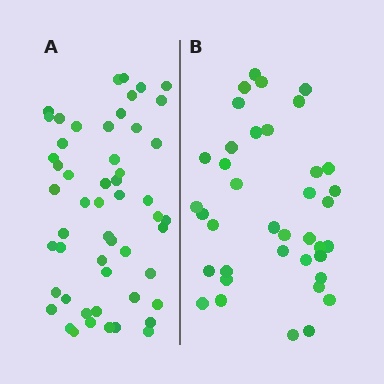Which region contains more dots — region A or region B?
Region A (the left region) has more dots.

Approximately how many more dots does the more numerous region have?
Region A has approximately 15 more dots than region B.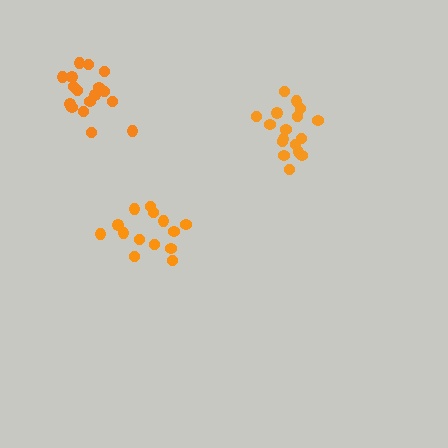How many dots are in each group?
Group 1: 17 dots, Group 2: 14 dots, Group 3: 17 dots (48 total).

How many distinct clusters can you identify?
There are 3 distinct clusters.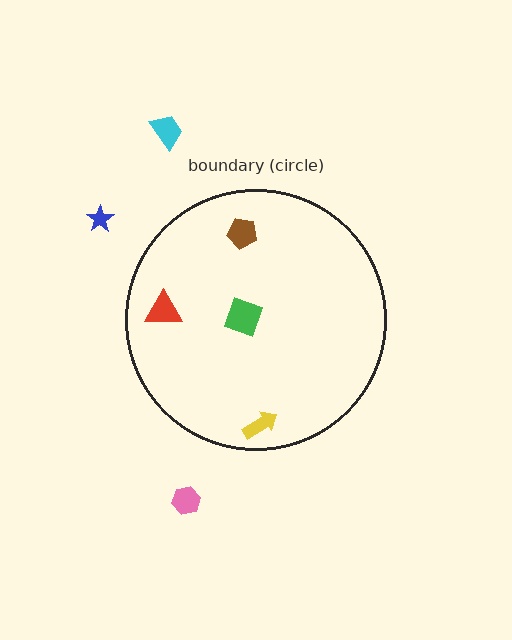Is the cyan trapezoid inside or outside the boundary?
Outside.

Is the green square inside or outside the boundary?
Inside.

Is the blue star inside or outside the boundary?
Outside.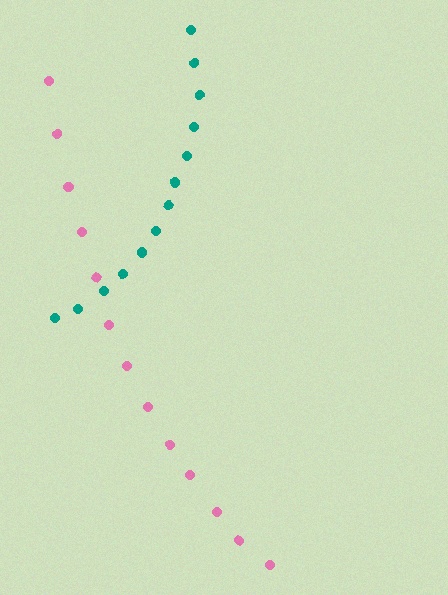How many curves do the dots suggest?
There are 2 distinct paths.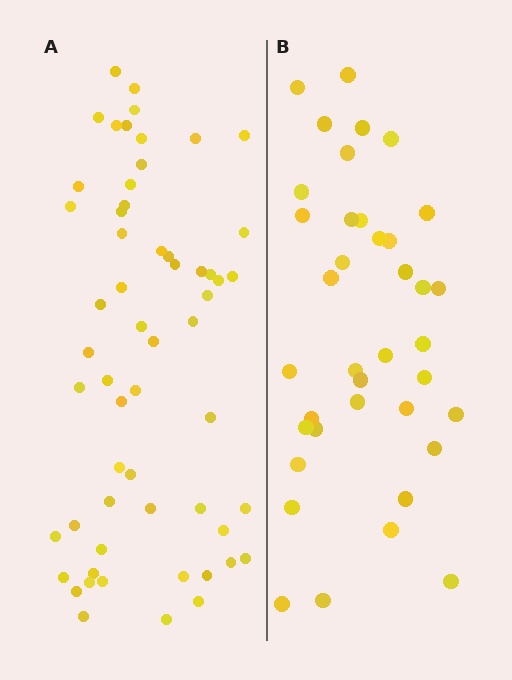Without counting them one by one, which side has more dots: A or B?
Region A (the left region) has more dots.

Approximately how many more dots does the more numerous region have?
Region A has approximately 20 more dots than region B.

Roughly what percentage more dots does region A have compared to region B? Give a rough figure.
About 55% more.